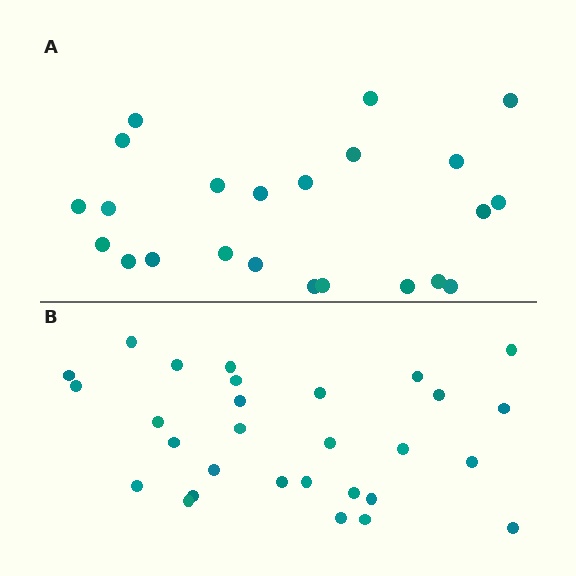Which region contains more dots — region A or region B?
Region B (the bottom region) has more dots.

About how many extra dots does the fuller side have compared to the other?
Region B has about 6 more dots than region A.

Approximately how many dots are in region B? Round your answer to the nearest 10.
About 30 dots. (The exact count is 29, which rounds to 30.)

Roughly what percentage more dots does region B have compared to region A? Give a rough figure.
About 25% more.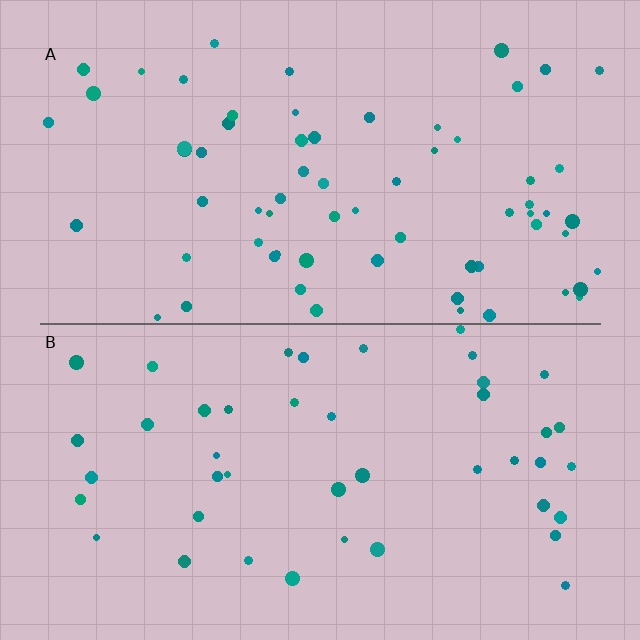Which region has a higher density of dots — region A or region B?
A (the top).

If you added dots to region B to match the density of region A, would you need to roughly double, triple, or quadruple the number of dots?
Approximately double.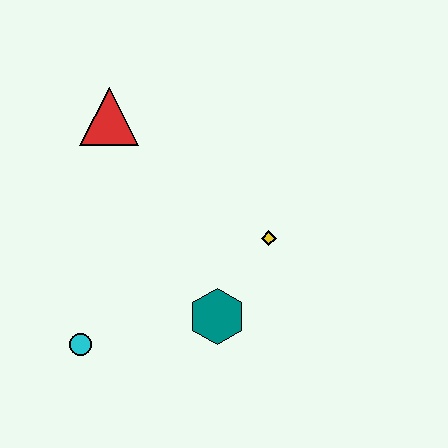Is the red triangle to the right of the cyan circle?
Yes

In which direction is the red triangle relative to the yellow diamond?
The red triangle is to the left of the yellow diamond.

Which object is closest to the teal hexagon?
The yellow diamond is closest to the teal hexagon.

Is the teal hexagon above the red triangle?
No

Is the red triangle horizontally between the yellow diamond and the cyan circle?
Yes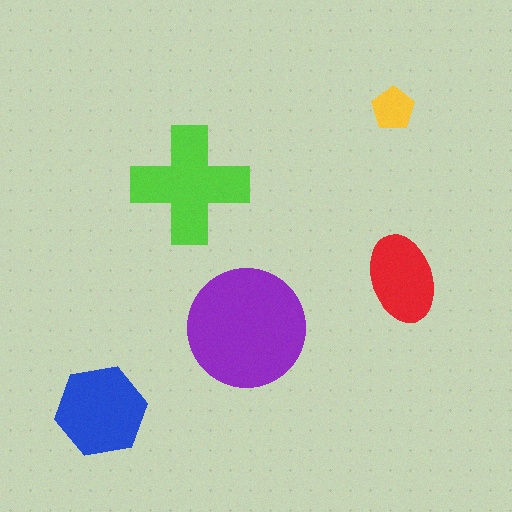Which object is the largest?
The purple circle.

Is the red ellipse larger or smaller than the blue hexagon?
Smaller.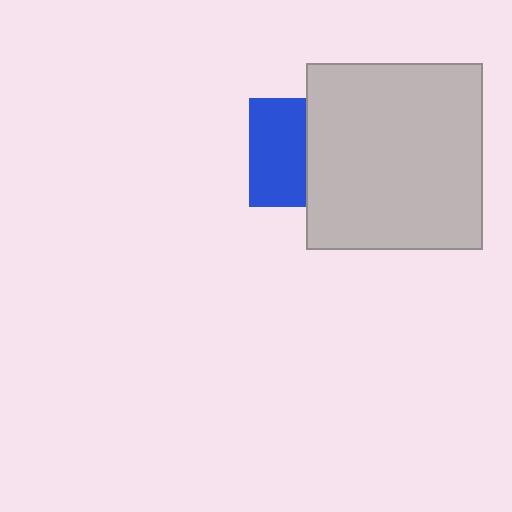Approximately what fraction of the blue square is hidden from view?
Roughly 48% of the blue square is hidden behind the light gray rectangle.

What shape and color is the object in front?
The object in front is a light gray rectangle.